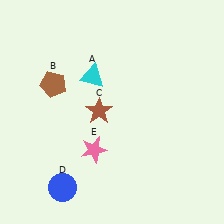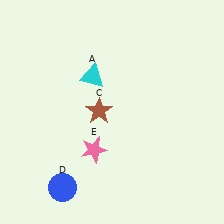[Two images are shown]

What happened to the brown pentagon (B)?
The brown pentagon (B) was removed in Image 2. It was in the top-left area of Image 1.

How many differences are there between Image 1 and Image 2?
There is 1 difference between the two images.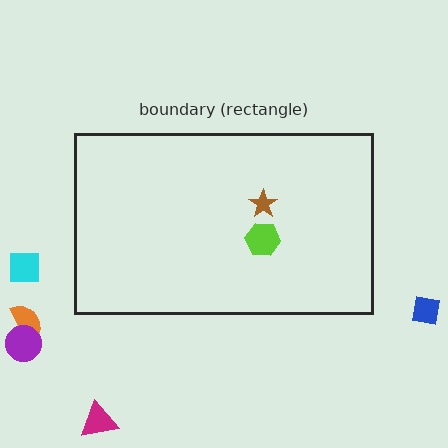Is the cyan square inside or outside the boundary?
Outside.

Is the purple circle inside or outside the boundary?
Outside.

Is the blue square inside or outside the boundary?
Outside.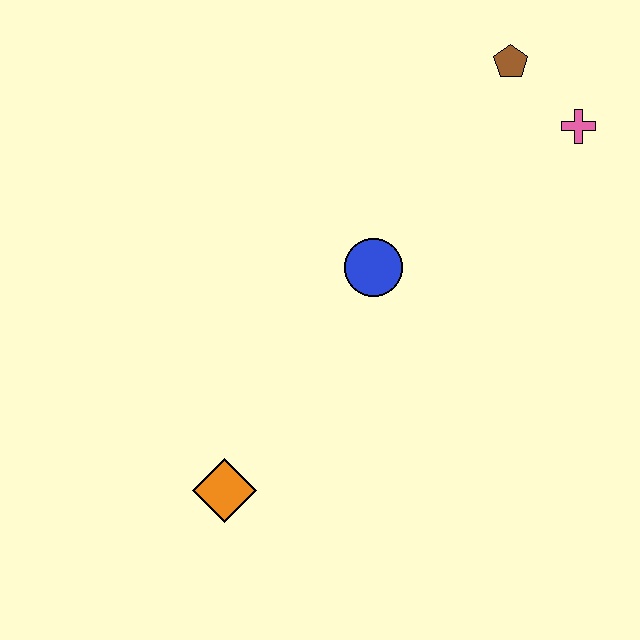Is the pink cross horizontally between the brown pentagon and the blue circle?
No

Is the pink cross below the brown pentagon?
Yes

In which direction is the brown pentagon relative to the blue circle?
The brown pentagon is above the blue circle.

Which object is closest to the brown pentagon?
The pink cross is closest to the brown pentagon.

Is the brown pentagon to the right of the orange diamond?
Yes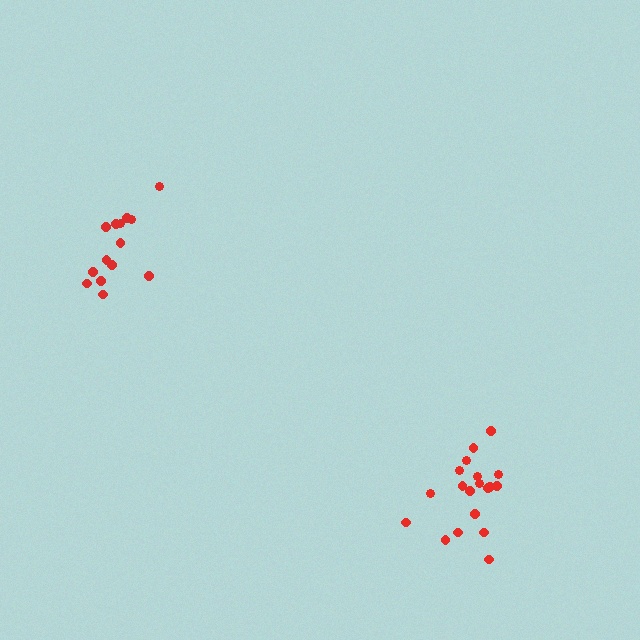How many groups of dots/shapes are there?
There are 2 groups.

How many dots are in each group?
Group 1: 19 dots, Group 2: 14 dots (33 total).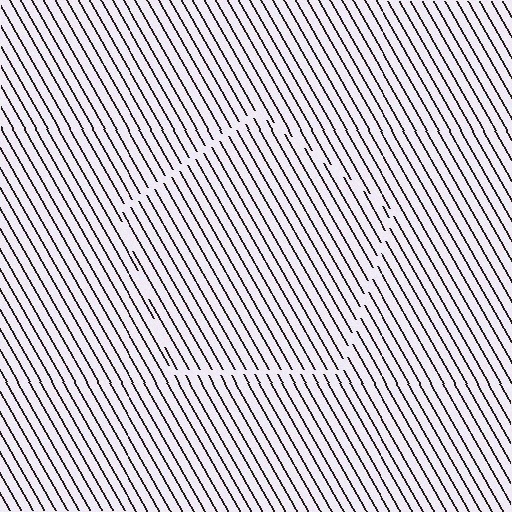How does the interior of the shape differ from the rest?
The interior of the shape contains the same grating, shifted by half a period — the contour is defined by the phase discontinuity where line-ends from the inner and outer gratings abut.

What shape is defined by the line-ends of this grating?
An illusory pentagon. The interior of the shape contains the same grating, shifted by half a period — the contour is defined by the phase discontinuity where line-ends from the inner and outer gratings abut.